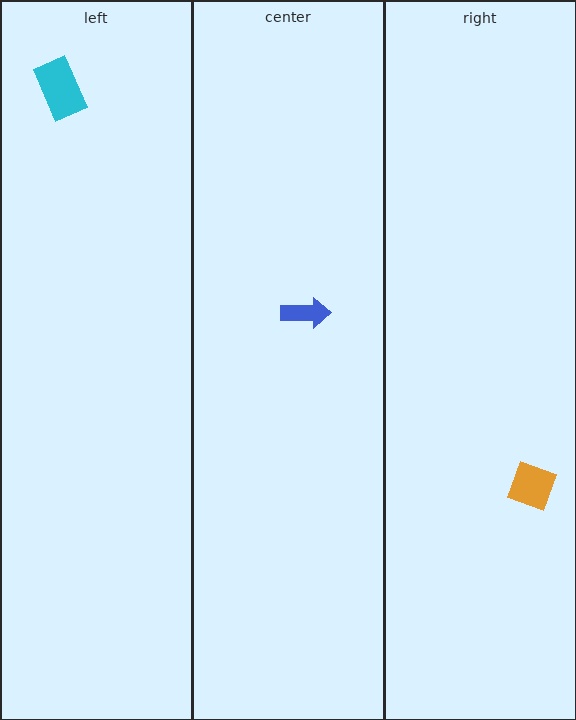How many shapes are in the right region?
1.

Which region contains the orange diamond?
The right region.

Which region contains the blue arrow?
The center region.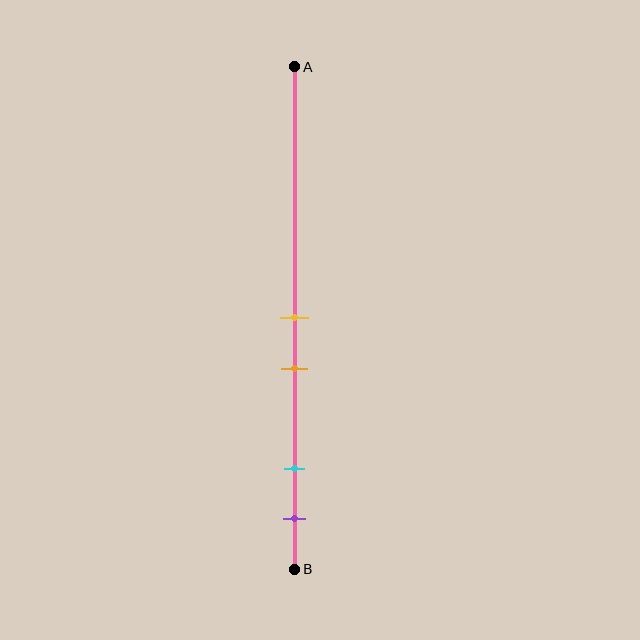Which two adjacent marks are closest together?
The yellow and orange marks are the closest adjacent pair.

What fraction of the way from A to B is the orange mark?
The orange mark is approximately 60% (0.6) of the way from A to B.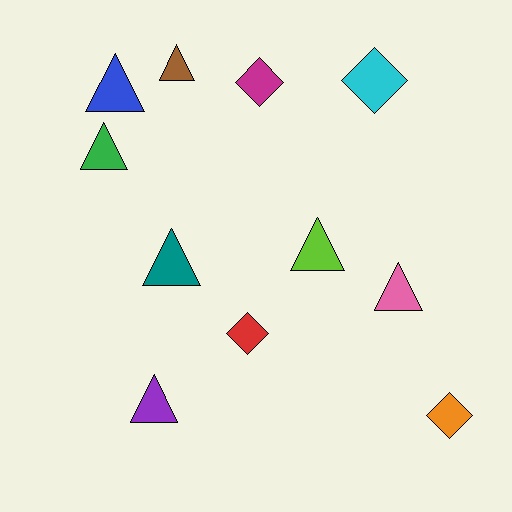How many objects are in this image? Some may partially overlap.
There are 11 objects.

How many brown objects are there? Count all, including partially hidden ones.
There is 1 brown object.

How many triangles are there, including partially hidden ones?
There are 7 triangles.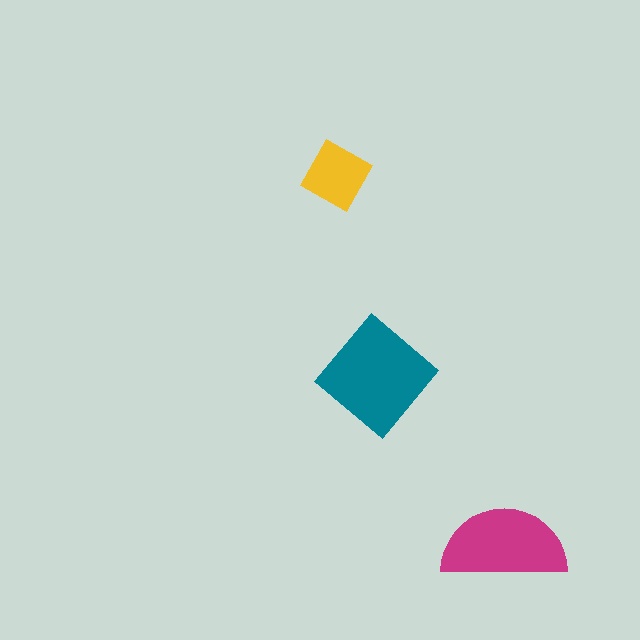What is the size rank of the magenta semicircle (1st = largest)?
2nd.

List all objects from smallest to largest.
The yellow square, the magenta semicircle, the teal diamond.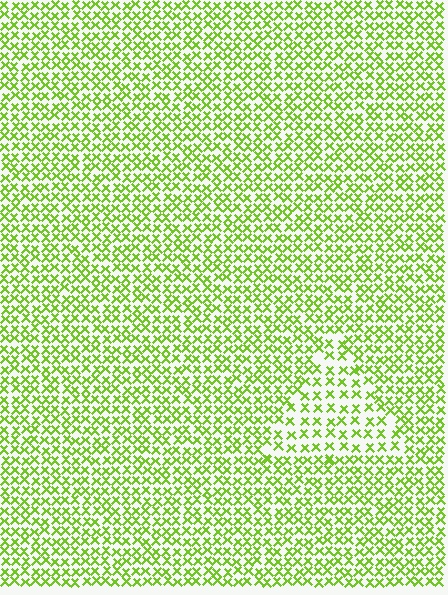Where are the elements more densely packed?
The elements are more densely packed outside the triangle boundary.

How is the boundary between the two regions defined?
The boundary is defined by a change in element density (approximately 1.6x ratio). All elements are the same color, size, and shape.